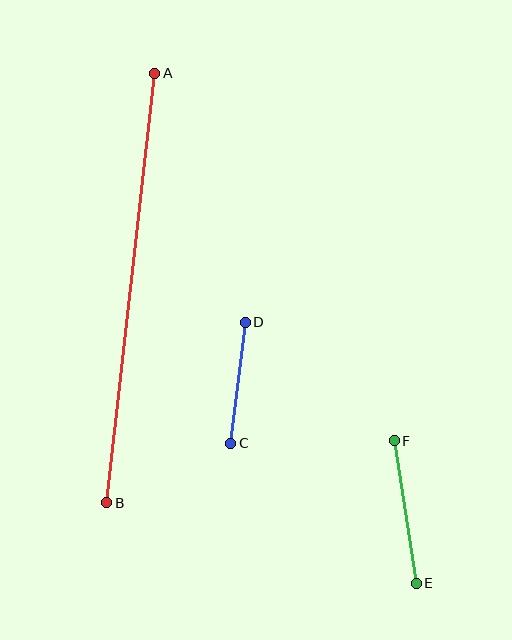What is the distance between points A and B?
The distance is approximately 432 pixels.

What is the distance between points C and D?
The distance is approximately 122 pixels.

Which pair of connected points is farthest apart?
Points A and B are farthest apart.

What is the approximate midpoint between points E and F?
The midpoint is at approximately (405, 512) pixels.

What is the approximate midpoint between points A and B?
The midpoint is at approximately (131, 288) pixels.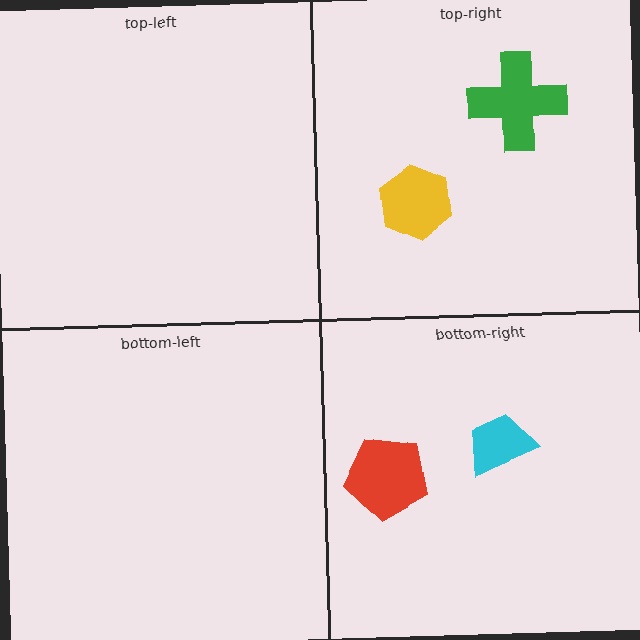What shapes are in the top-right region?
The yellow hexagon, the green cross.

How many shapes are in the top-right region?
2.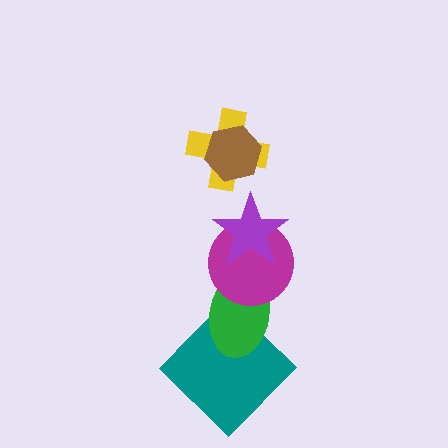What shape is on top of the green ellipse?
The magenta circle is on top of the green ellipse.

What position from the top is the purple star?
The purple star is 3rd from the top.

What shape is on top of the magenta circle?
The purple star is on top of the magenta circle.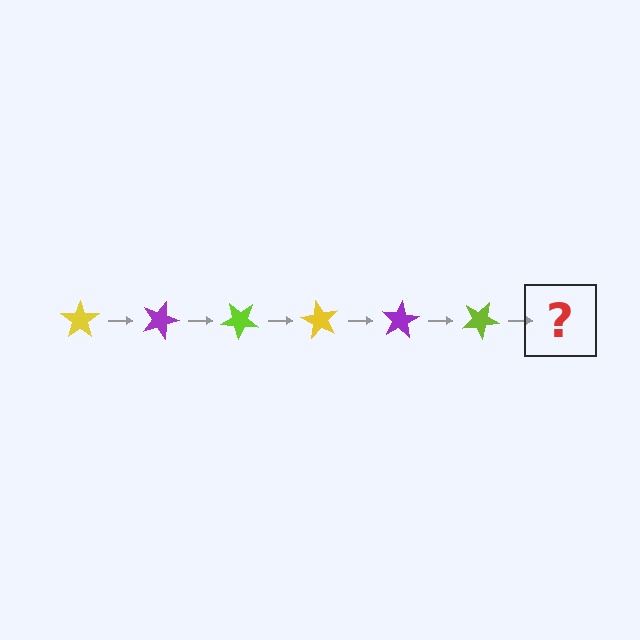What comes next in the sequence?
The next element should be a yellow star, rotated 120 degrees from the start.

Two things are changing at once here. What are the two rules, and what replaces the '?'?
The two rules are that it rotates 20 degrees each step and the color cycles through yellow, purple, and lime. The '?' should be a yellow star, rotated 120 degrees from the start.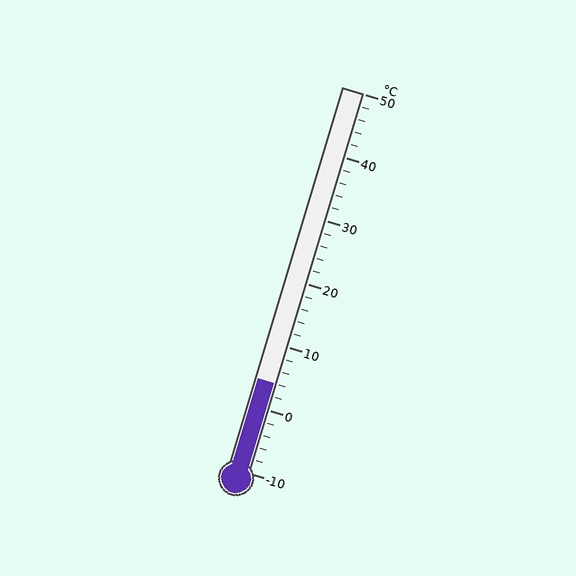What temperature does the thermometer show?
The thermometer shows approximately 4°C.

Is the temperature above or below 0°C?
The temperature is above 0°C.